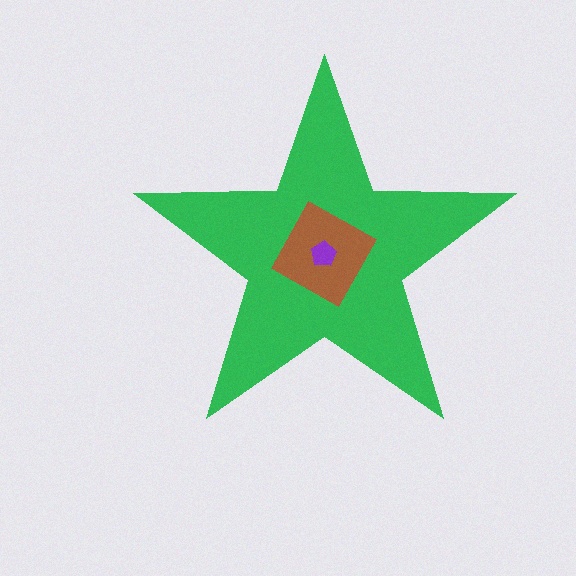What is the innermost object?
The purple pentagon.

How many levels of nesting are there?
3.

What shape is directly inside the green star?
The brown diamond.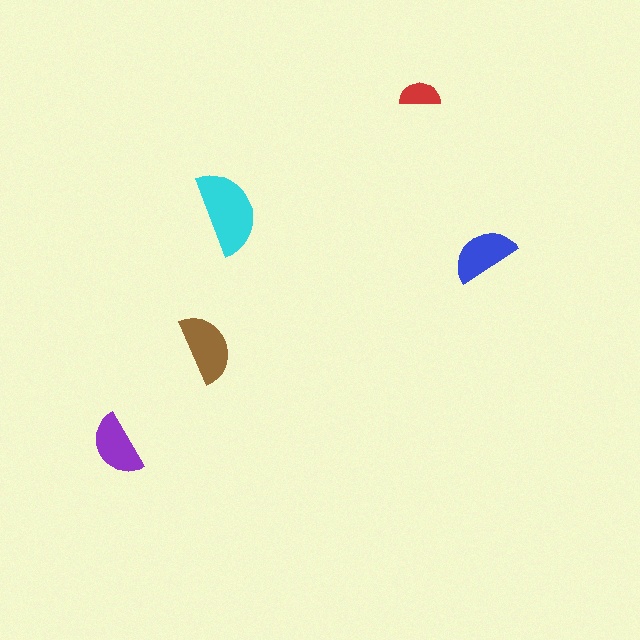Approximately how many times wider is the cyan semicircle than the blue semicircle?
About 1.5 times wider.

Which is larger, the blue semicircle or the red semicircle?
The blue one.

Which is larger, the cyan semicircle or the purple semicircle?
The cyan one.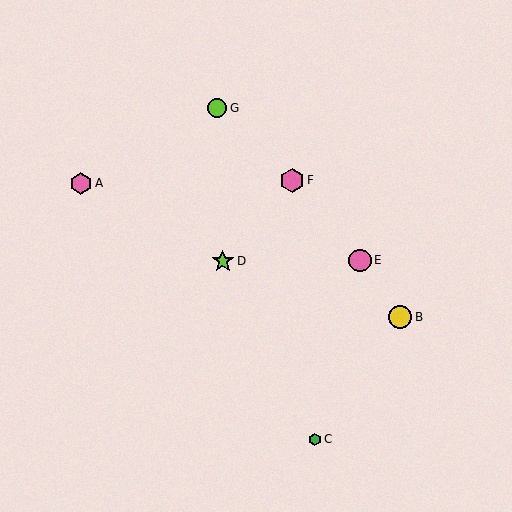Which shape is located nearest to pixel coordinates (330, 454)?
The green hexagon (labeled C) at (315, 439) is nearest to that location.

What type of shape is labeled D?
Shape D is a lime star.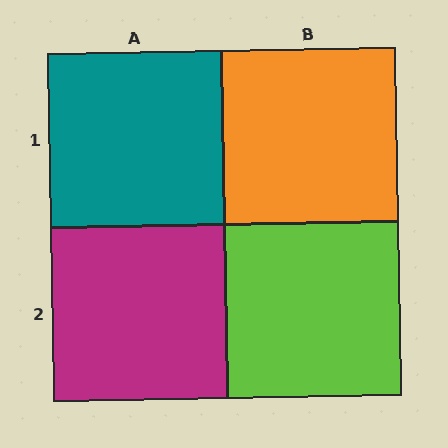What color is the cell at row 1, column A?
Teal.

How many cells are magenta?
1 cell is magenta.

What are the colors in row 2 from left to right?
Magenta, lime.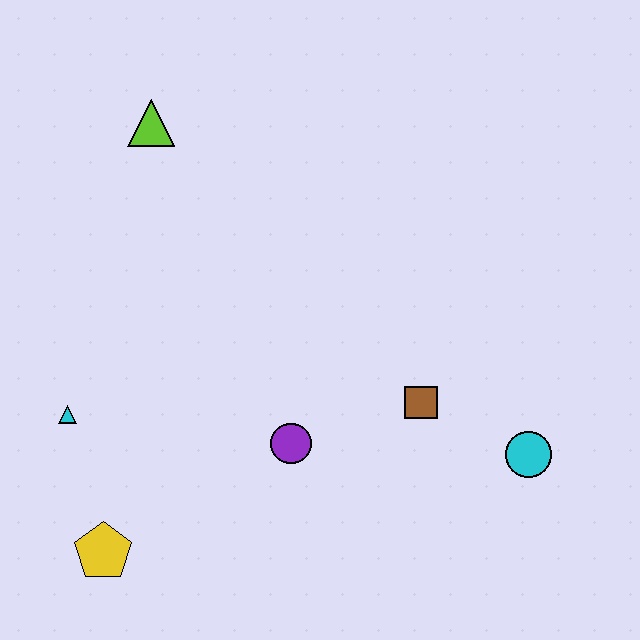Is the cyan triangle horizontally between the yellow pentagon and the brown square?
No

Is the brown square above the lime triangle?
No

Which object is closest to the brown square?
The cyan circle is closest to the brown square.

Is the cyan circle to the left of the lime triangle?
No